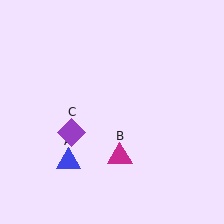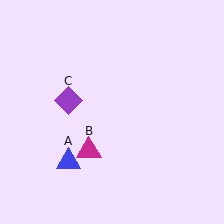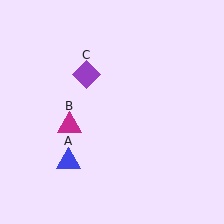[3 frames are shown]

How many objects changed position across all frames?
2 objects changed position: magenta triangle (object B), purple diamond (object C).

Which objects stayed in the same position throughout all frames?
Blue triangle (object A) remained stationary.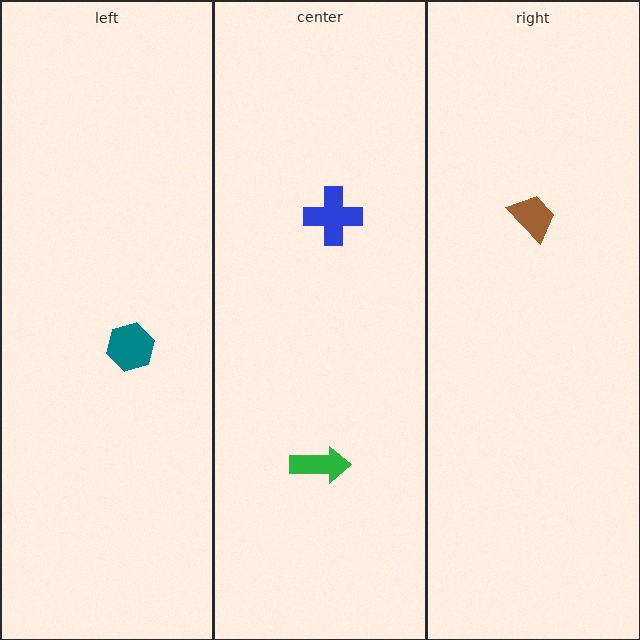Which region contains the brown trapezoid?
The right region.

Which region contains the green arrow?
The center region.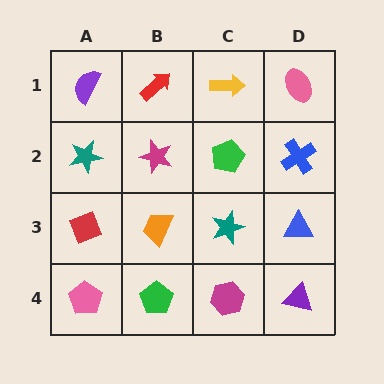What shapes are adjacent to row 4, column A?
A red diamond (row 3, column A), a green pentagon (row 4, column B).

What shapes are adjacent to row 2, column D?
A pink ellipse (row 1, column D), a blue triangle (row 3, column D), a green pentagon (row 2, column C).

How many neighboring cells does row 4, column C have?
3.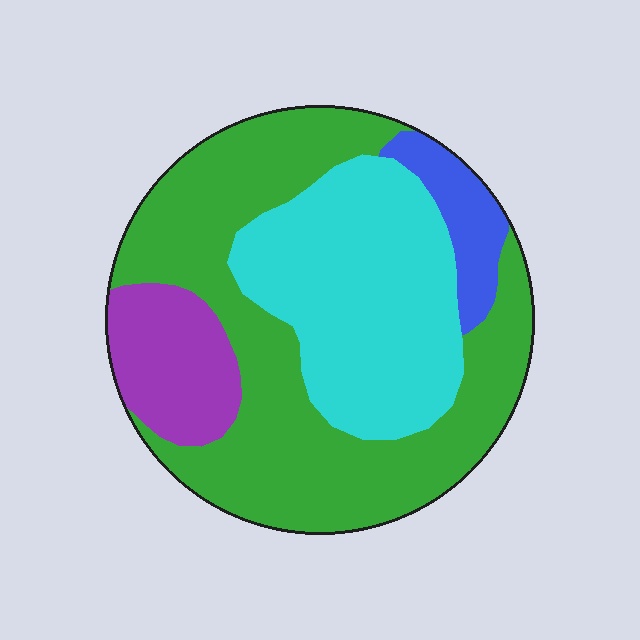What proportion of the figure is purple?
Purple takes up about one eighth (1/8) of the figure.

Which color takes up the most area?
Green, at roughly 50%.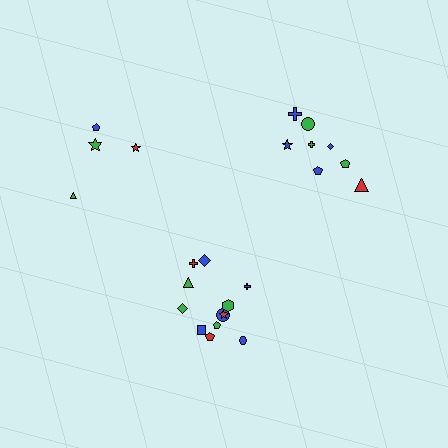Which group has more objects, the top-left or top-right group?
The top-right group.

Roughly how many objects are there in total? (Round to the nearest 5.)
Roughly 25 objects in total.